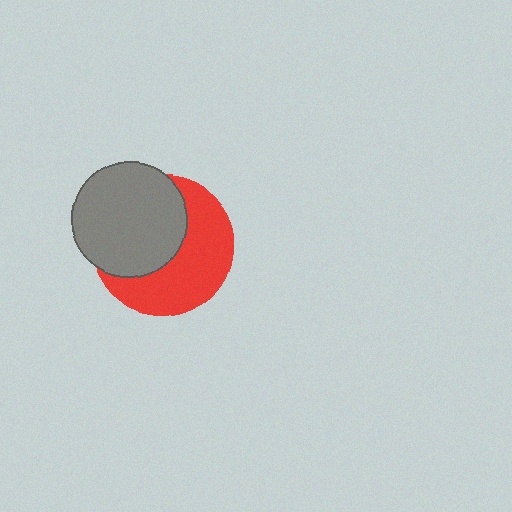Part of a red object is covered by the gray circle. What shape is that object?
It is a circle.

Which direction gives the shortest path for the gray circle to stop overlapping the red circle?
Moving toward the upper-left gives the shortest separation.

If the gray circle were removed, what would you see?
You would see the complete red circle.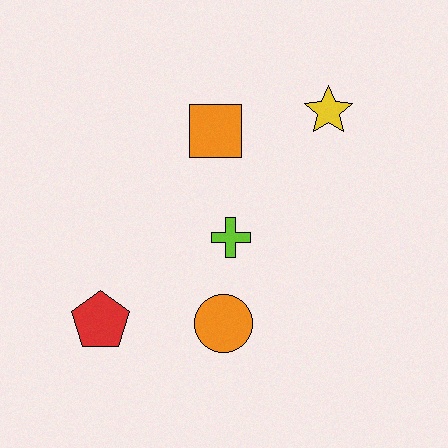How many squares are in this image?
There is 1 square.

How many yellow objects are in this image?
There is 1 yellow object.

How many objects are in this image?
There are 5 objects.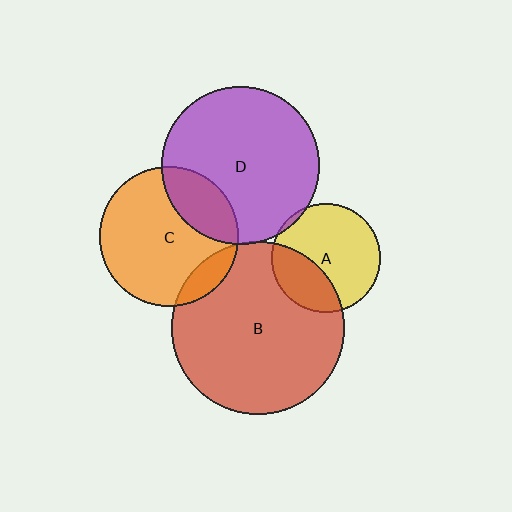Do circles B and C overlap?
Yes.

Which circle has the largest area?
Circle B (red).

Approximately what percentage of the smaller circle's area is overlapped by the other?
Approximately 10%.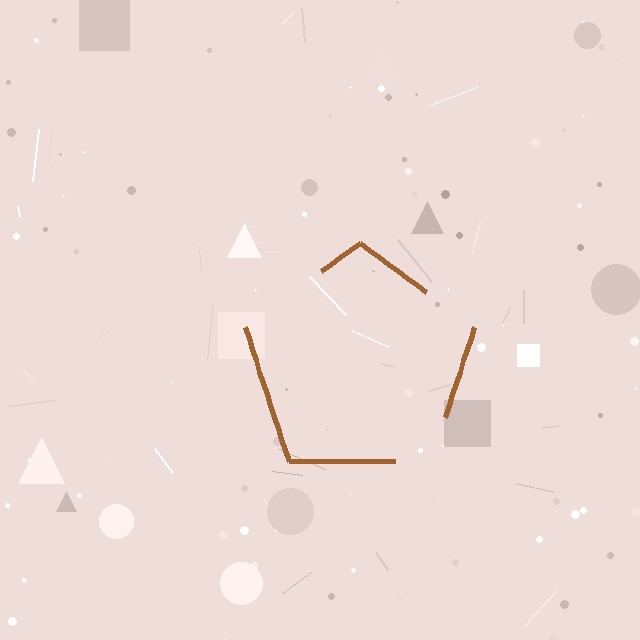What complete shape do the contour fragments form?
The contour fragments form a pentagon.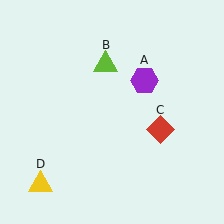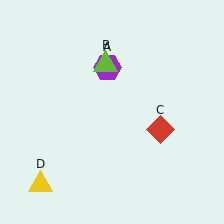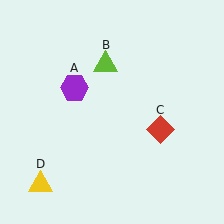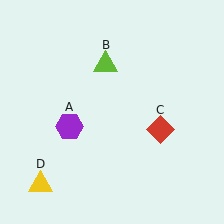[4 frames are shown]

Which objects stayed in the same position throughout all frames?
Lime triangle (object B) and red diamond (object C) and yellow triangle (object D) remained stationary.